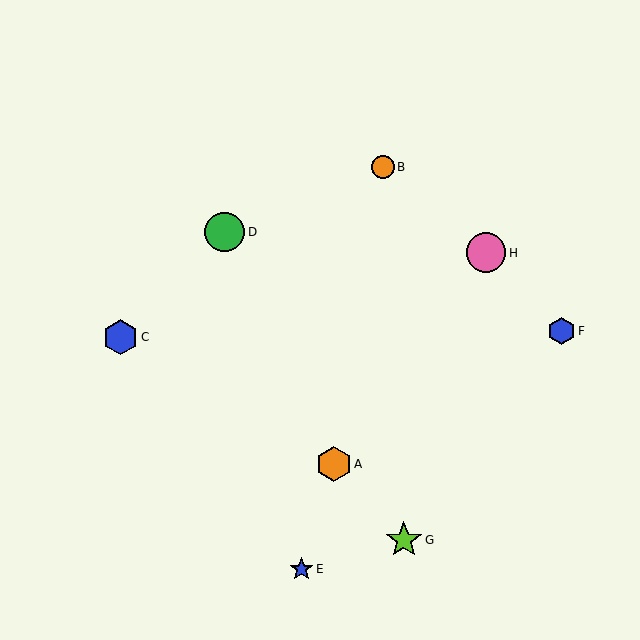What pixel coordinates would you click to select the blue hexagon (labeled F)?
Click at (561, 331) to select the blue hexagon F.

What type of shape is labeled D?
Shape D is a green circle.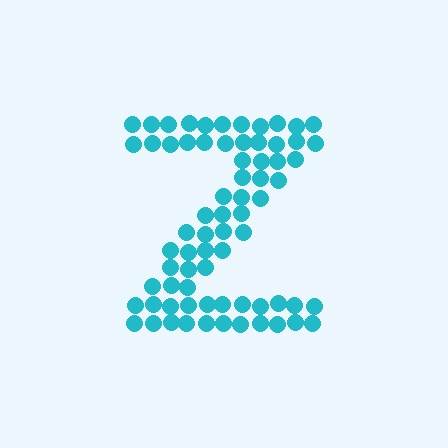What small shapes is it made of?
It is made of small circles.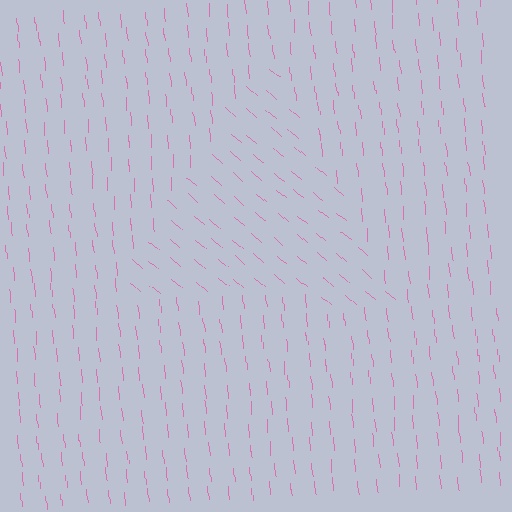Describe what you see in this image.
The image is filled with small pink line segments. A triangle region in the image has lines oriented differently from the surrounding lines, creating a visible texture boundary.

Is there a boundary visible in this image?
Yes, there is a texture boundary formed by a change in line orientation.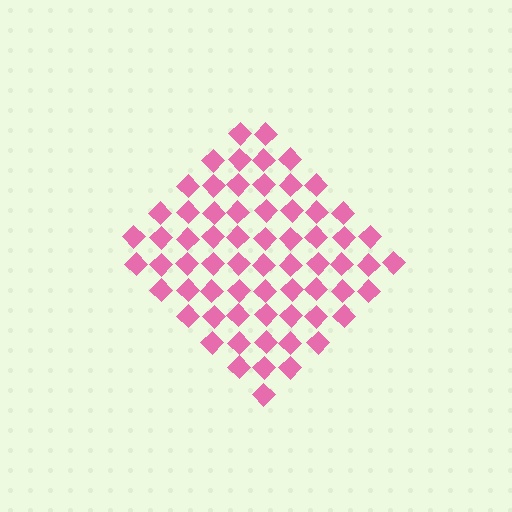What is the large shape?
The large shape is a diamond.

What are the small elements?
The small elements are diamonds.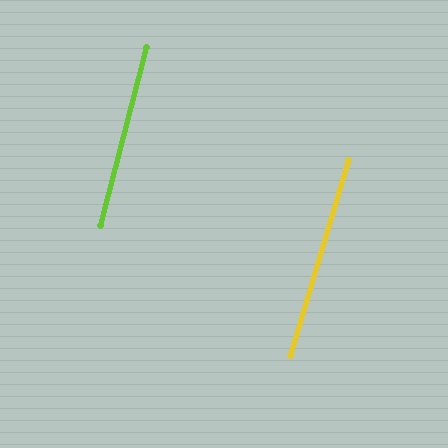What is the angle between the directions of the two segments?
Approximately 2 degrees.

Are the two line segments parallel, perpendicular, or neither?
Parallel — their directions differ by only 1.9°.